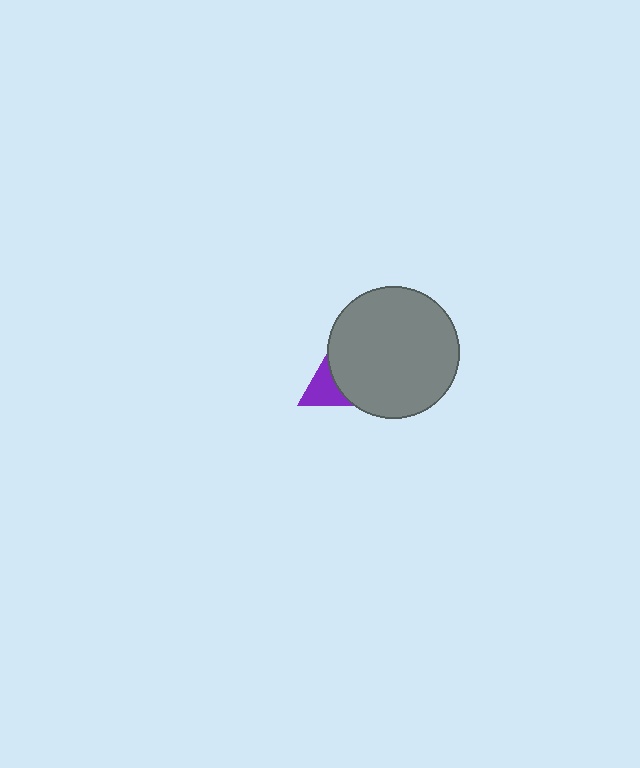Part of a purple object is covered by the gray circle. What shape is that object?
It is a triangle.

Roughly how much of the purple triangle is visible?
A small part of it is visible (roughly 35%).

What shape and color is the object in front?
The object in front is a gray circle.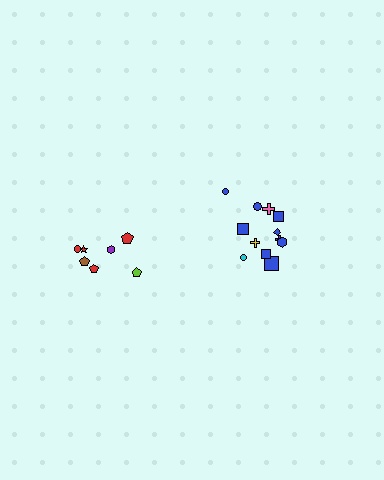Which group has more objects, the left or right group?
The right group.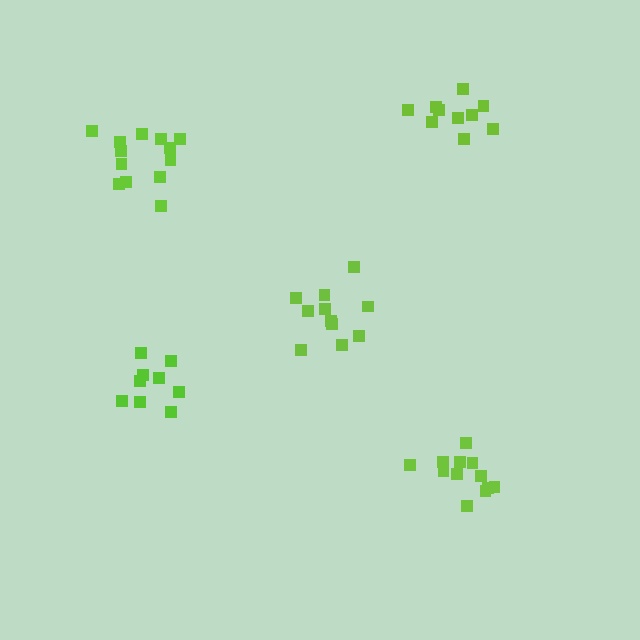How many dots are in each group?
Group 1: 13 dots, Group 2: 9 dots, Group 3: 12 dots, Group 4: 11 dots, Group 5: 10 dots (55 total).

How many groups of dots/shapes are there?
There are 5 groups.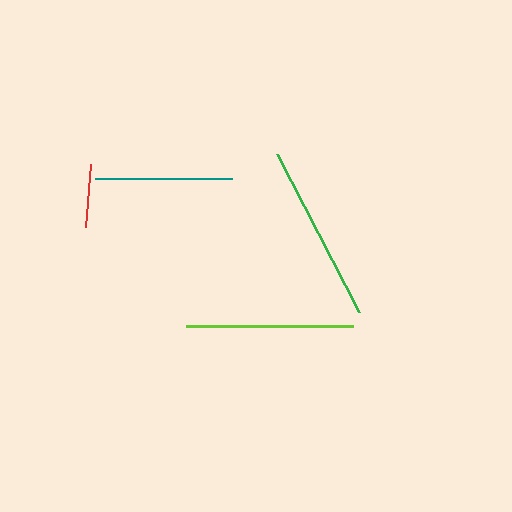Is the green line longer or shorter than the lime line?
The green line is longer than the lime line.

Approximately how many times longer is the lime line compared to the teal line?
The lime line is approximately 1.2 times the length of the teal line.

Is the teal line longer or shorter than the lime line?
The lime line is longer than the teal line.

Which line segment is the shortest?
The red line is the shortest at approximately 63 pixels.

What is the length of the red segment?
The red segment is approximately 63 pixels long.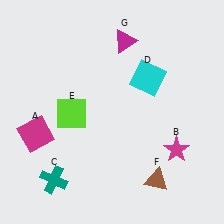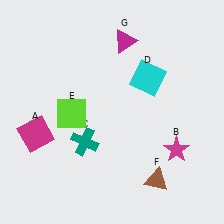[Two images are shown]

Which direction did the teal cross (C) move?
The teal cross (C) moved up.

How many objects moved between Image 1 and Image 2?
1 object moved between the two images.